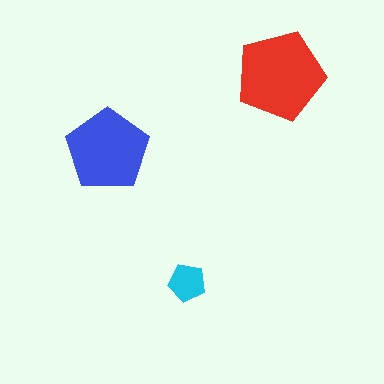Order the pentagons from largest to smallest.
the red one, the blue one, the cyan one.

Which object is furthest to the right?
The red pentagon is rightmost.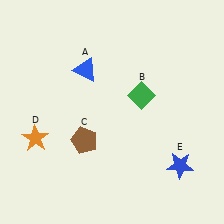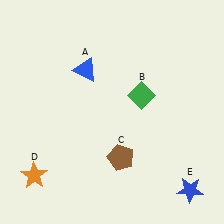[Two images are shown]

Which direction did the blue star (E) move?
The blue star (E) moved down.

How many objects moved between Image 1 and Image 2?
3 objects moved between the two images.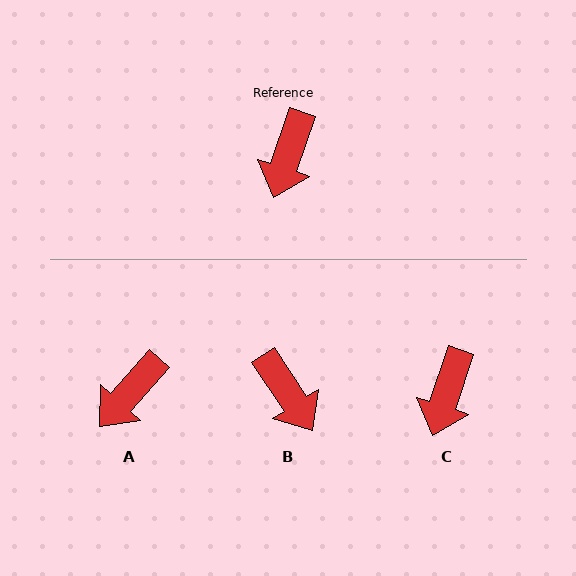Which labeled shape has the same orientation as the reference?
C.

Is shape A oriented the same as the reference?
No, it is off by about 23 degrees.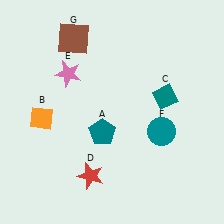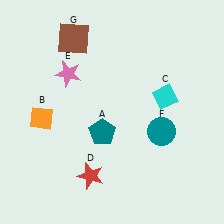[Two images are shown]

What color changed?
The diamond (C) changed from teal in Image 1 to cyan in Image 2.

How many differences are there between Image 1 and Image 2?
There is 1 difference between the two images.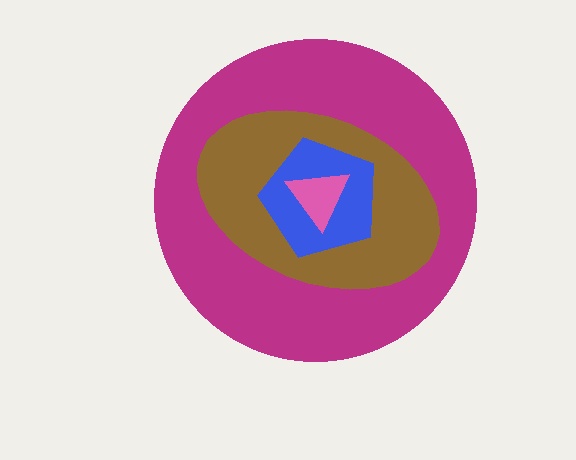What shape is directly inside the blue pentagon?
The pink triangle.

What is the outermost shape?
The magenta circle.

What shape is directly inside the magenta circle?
The brown ellipse.